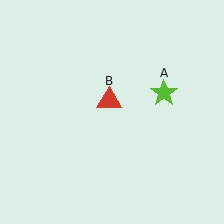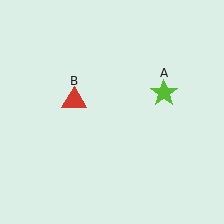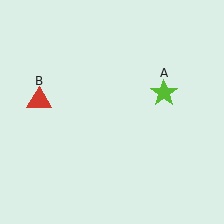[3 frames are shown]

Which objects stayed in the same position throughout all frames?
Lime star (object A) remained stationary.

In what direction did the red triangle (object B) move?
The red triangle (object B) moved left.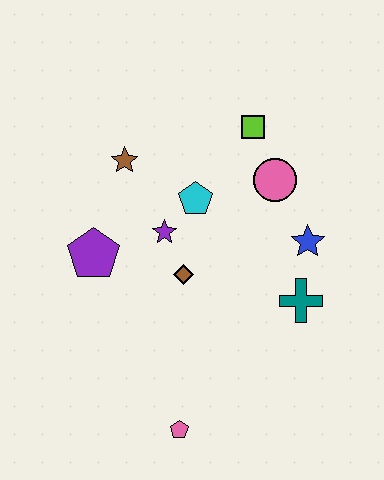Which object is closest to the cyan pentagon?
The purple star is closest to the cyan pentagon.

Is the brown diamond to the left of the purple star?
No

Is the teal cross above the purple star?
No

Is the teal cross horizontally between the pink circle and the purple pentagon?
No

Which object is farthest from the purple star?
The pink pentagon is farthest from the purple star.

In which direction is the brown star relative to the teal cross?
The brown star is to the left of the teal cross.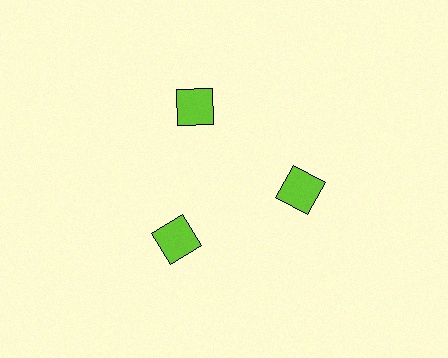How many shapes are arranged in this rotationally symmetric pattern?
There are 3 shapes, arranged in 3 groups of 1.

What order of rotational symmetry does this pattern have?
This pattern has 3-fold rotational symmetry.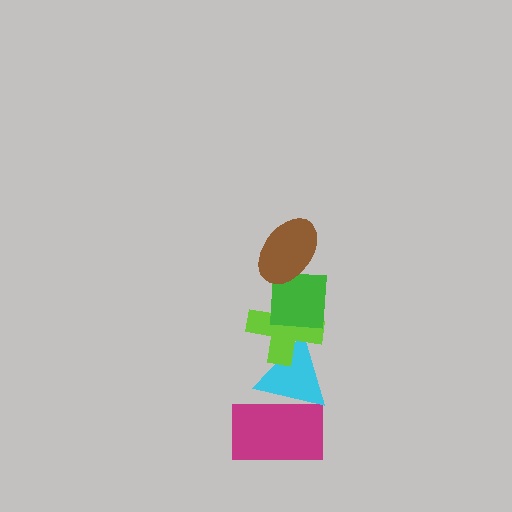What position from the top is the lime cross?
The lime cross is 3rd from the top.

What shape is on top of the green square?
The brown ellipse is on top of the green square.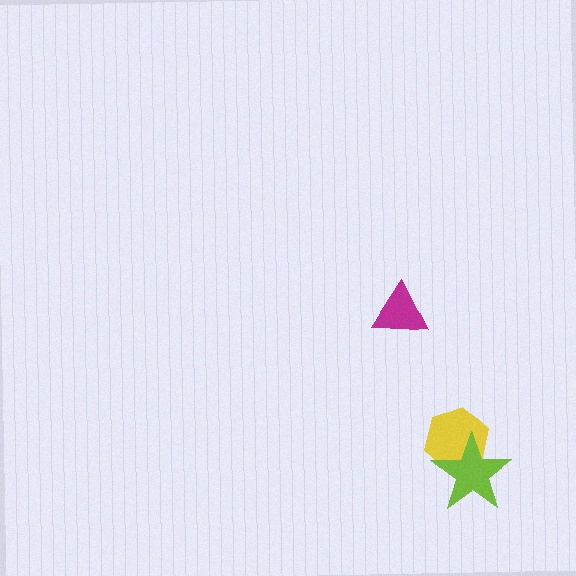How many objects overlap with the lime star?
1 object overlaps with the lime star.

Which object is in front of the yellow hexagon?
The lime star is in front of the yellow hexagon.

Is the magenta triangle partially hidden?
No, no other shape covers it.